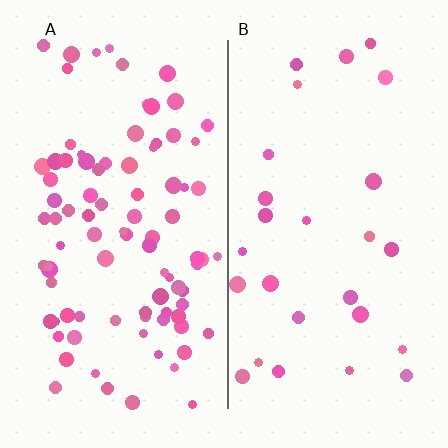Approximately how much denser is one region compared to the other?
Approximately 3.4× — region A over region B.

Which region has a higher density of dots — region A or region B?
A (the left).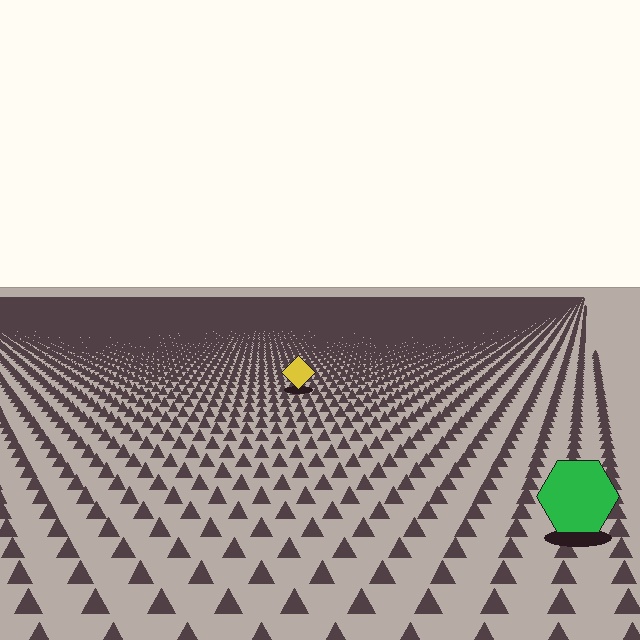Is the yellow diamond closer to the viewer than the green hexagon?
No. The green hexagon is closer — you can tell from the texture gradient: the ground texture is coarser near it.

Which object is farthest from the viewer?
The yellow diamond is farthest from the viewer. It appears smaller and the ground texture around it is denser.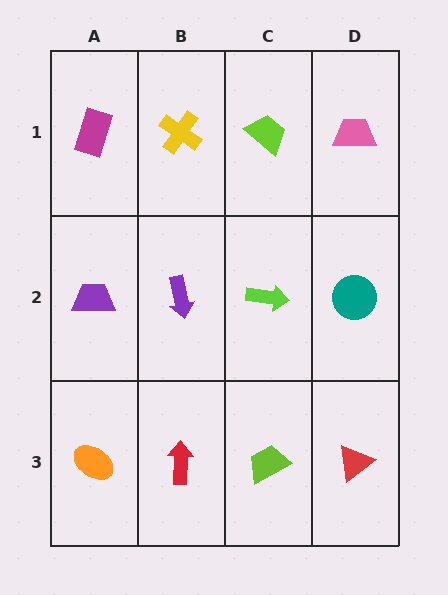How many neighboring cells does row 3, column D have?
2.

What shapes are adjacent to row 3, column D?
A teal circle (row 2, column D), a lime trapezoid (row 3, column C).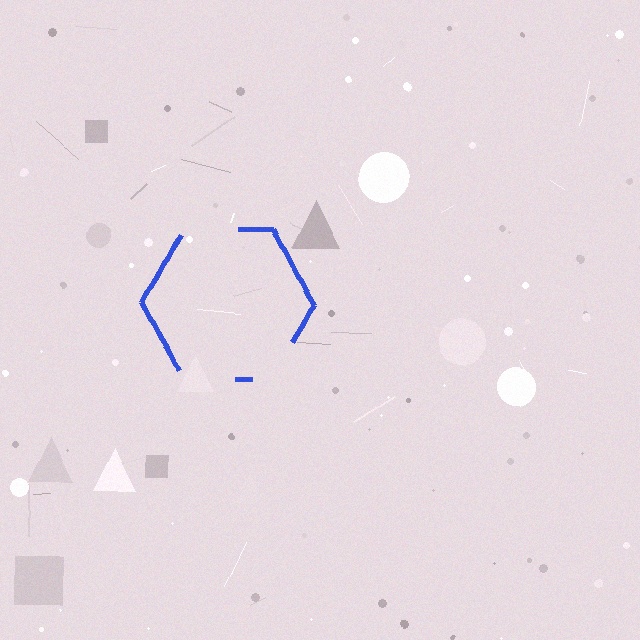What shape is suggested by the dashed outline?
The dashed outline suggests a hexagon.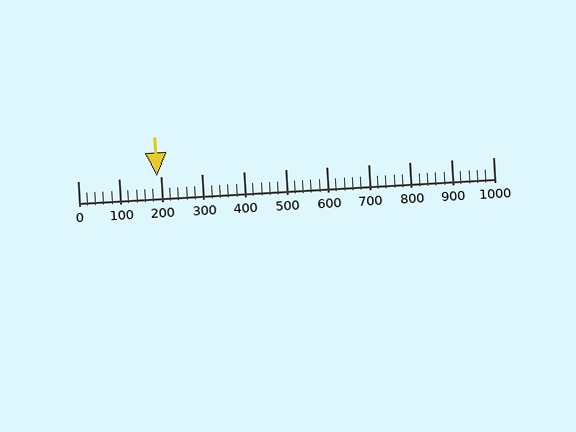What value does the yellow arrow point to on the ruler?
The yellow arrow points to approximately 191.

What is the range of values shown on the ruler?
The ruler shows values from 0 to 1000.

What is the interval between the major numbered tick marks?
The major tick marks are spaced 100 units apart.